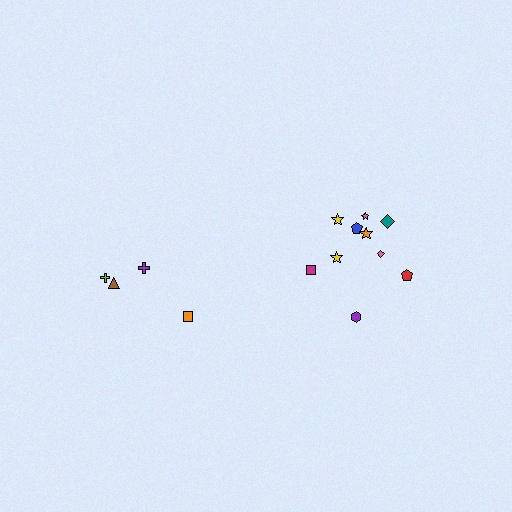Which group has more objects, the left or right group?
The right group.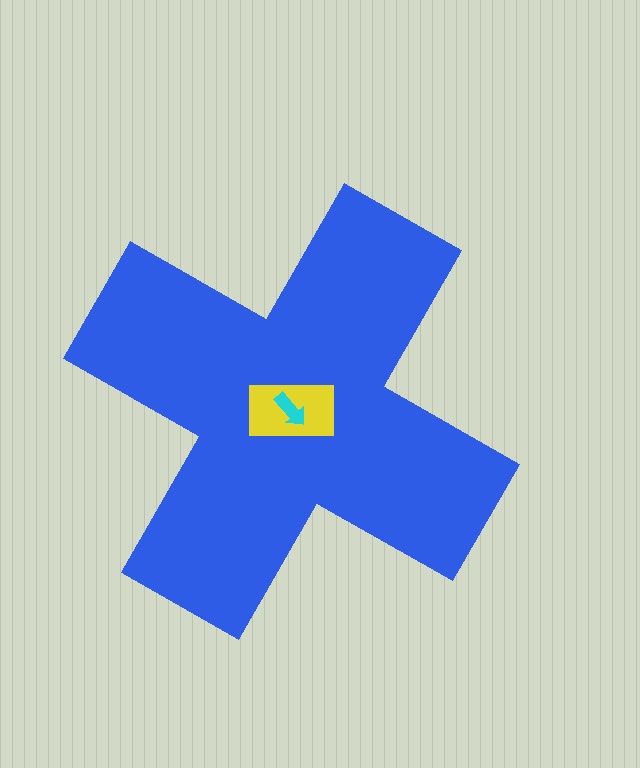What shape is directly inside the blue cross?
The yellow rectangle.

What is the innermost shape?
The cyan arrow.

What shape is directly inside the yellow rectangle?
The cyan arrow.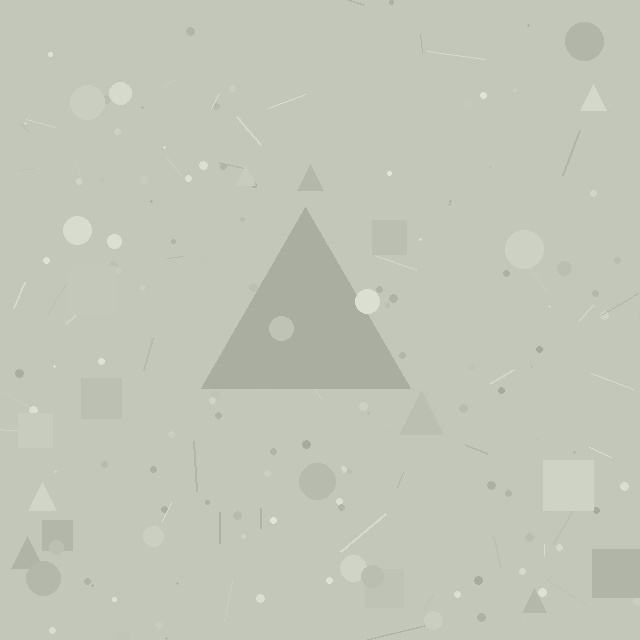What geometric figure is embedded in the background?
A triangle is embedded in the background.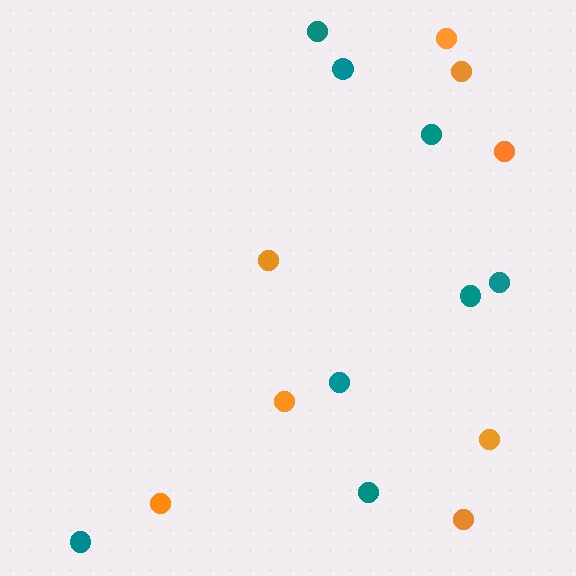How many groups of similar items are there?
There are 2 groups: one group of orange circles (8) and one group of teal circles (8).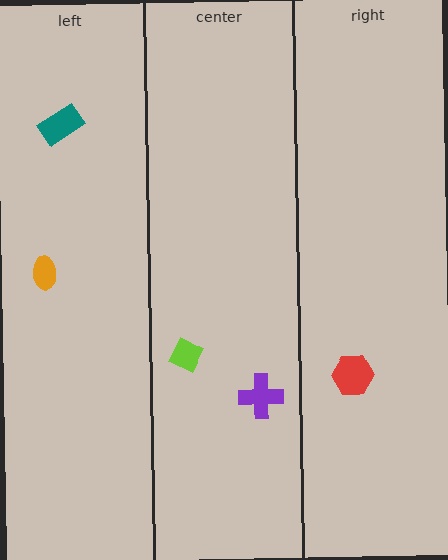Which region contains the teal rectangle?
The left region.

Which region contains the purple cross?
The center region.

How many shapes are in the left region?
2.